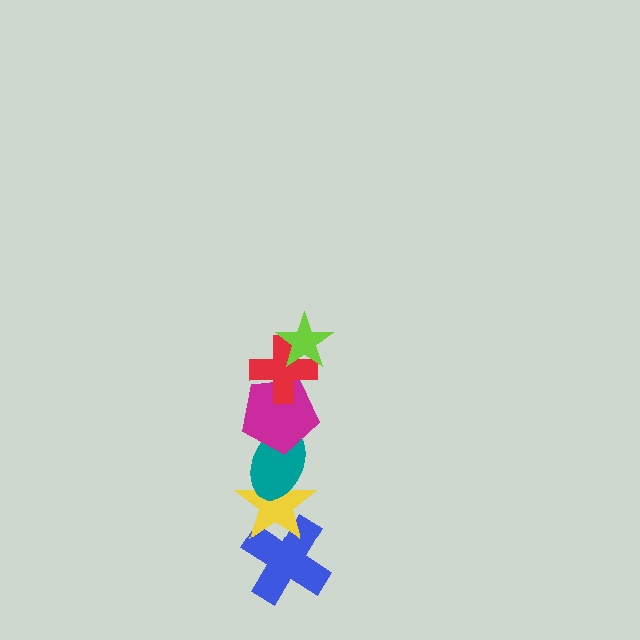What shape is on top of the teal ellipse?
The magenta pentagon is on top of the teal ellipse.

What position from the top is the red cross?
The red cross is 2nd from the top.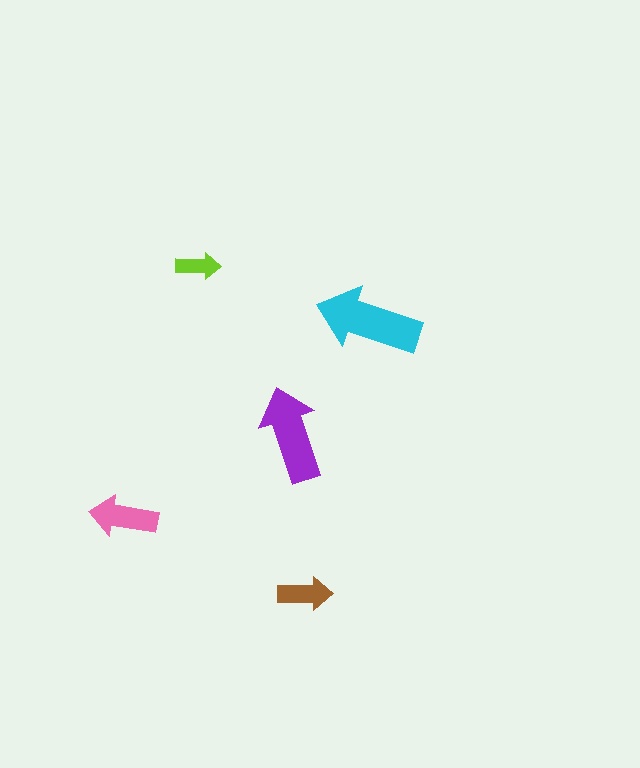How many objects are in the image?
There are 5 objects in the image.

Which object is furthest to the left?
The pink arrow is leftmost.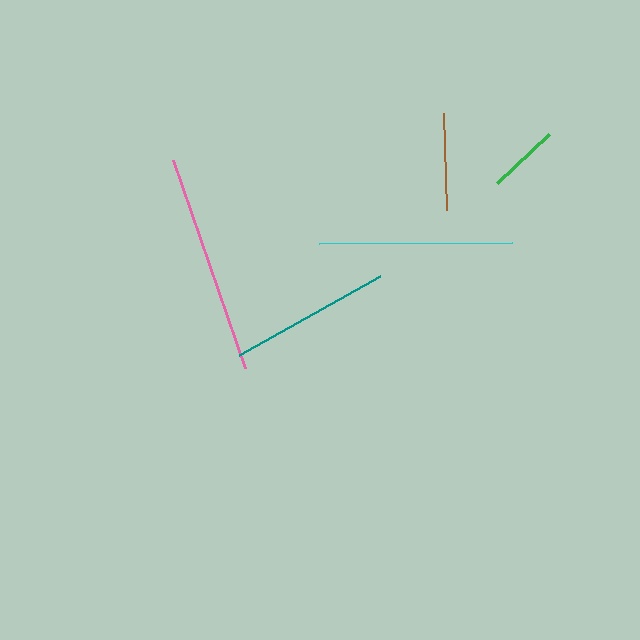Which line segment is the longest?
The pink line is the longest at approximately 220 pixels.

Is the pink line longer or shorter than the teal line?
The pink line is longer than the teal line.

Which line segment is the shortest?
The green line is the shortest at approximately 72 pixels.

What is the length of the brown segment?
The brown segment is approximately 97 pixels long.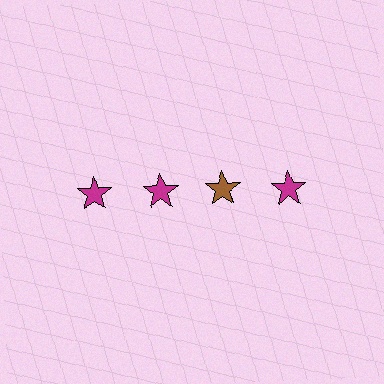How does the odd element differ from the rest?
It has a different color: brown instead of magenta.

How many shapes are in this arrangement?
There are 4 shapes arranged in a grid pattern.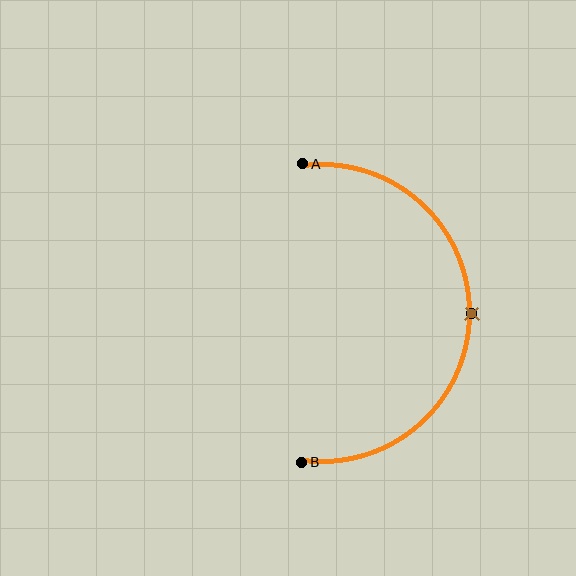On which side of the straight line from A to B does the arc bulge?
The arc bulges to the right of the straight line connecting A and B.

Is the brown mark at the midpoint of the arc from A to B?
Yes. The brown mark lies on the arc at equal arc-length from both A and B — it is the arc midpoint.